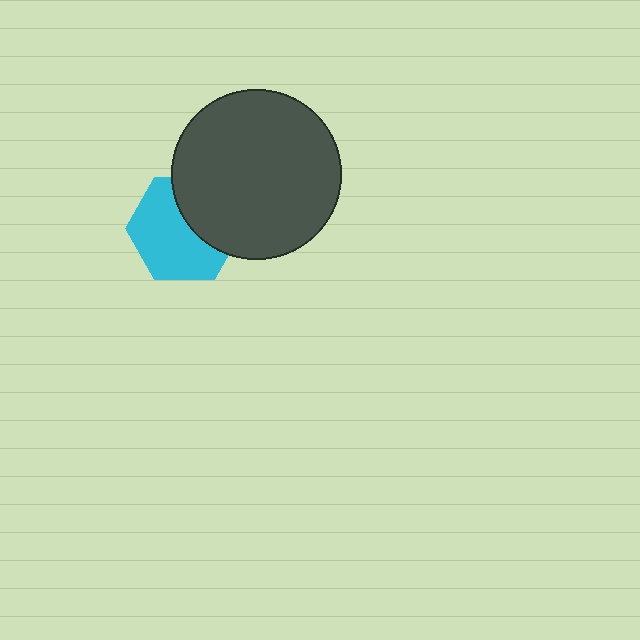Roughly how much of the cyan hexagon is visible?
About half of it is visible (roughly 62%).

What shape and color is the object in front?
The object in front is a dark gray circle.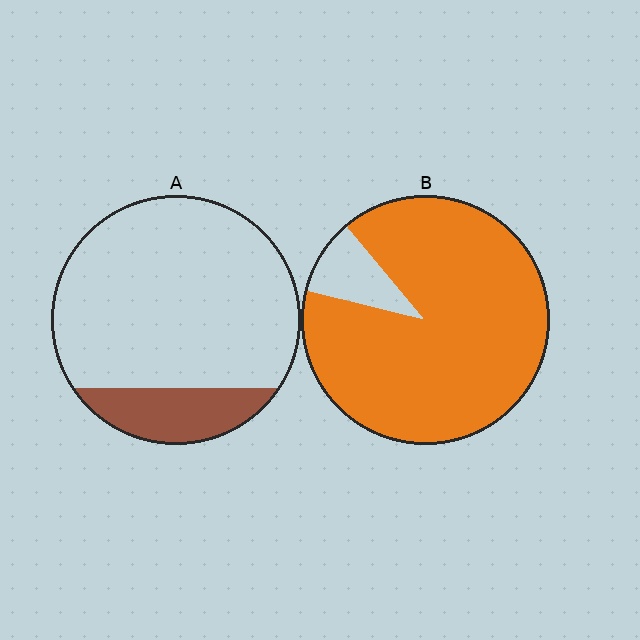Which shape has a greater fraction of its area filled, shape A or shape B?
Shape B.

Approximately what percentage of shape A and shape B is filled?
A is approximately 15% and B is approximately 90%.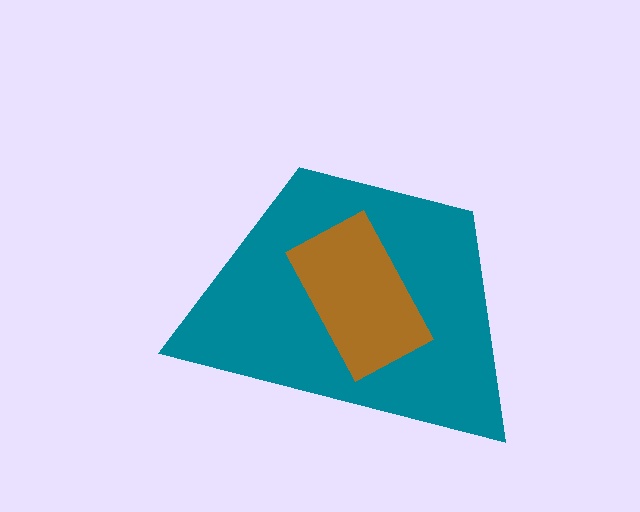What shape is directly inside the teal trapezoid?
The brown rectangle.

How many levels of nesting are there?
2.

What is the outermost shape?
The teal trapezoid.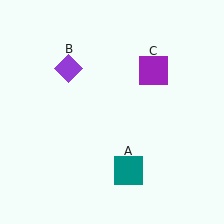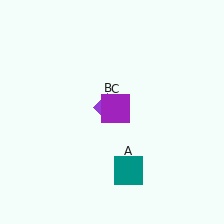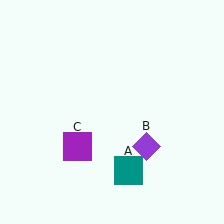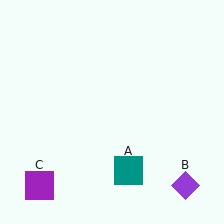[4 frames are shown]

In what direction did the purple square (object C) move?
The purple square (object C) moved down and to the left.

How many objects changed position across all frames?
2 objects changed position: purple diamond (object B), purple square (object C).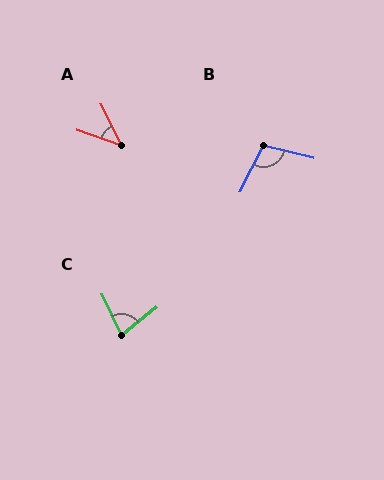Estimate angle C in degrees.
Approximately 77 degrees.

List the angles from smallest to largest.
A (45°), C (77°), B (103°).